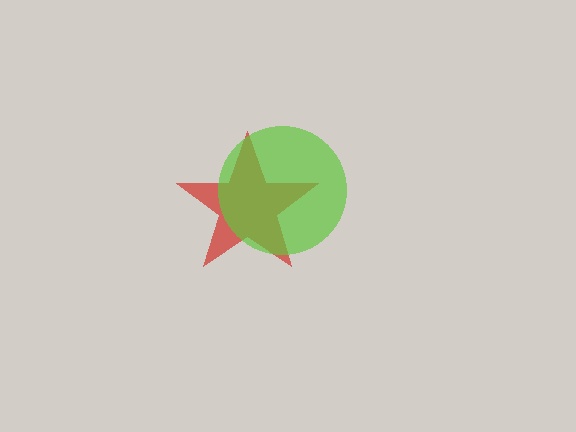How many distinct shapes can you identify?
There are 2 distinct shapes: a red star, a lime circle.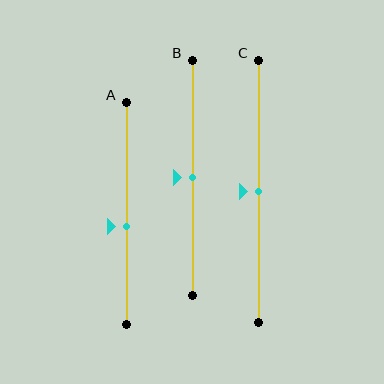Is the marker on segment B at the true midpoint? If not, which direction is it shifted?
Yes, the marker on segment B is at the true midpoint.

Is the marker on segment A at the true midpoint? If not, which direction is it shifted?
No, the marker on segment A is shifted downward by about 6% of the segment length.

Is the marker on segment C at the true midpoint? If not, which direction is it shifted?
Yes, the marker on segment C is at the true midpoint.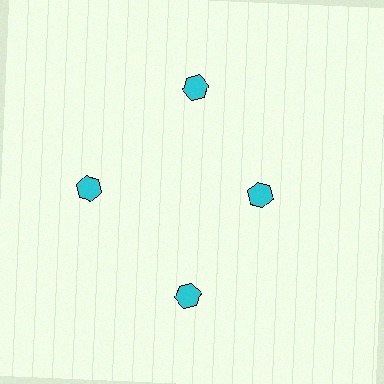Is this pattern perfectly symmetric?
No. The 4 cyan hexagons are arranged in a ring, but one element near the 3 o'clock position is pulled inward toward the center, breaking the 4-fold rotational symmetry.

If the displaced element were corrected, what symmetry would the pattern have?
It would have 4-fold rotational symmetry — the pattern would map onto itself every 90 degrees.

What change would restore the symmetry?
The symmetry would be restored by moving it outward, back onto the ring so that all 4 hexagons sit at equal angles and equal distance from the center.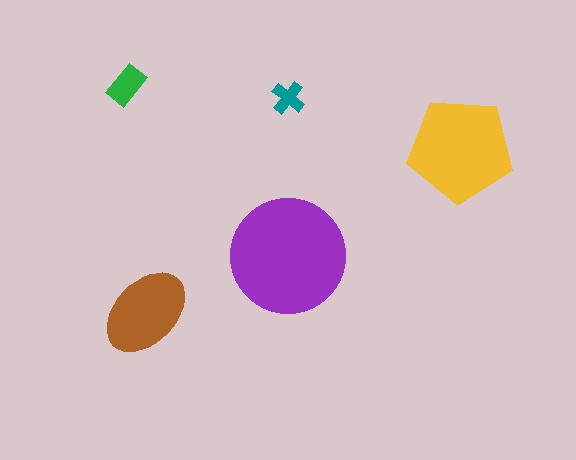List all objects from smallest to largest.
The teal cross, the green rectangle, the brown ellipse, the yellow pentagon, the purple circle.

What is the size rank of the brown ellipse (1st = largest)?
3rd.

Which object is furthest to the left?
The green rectangle is leftmost.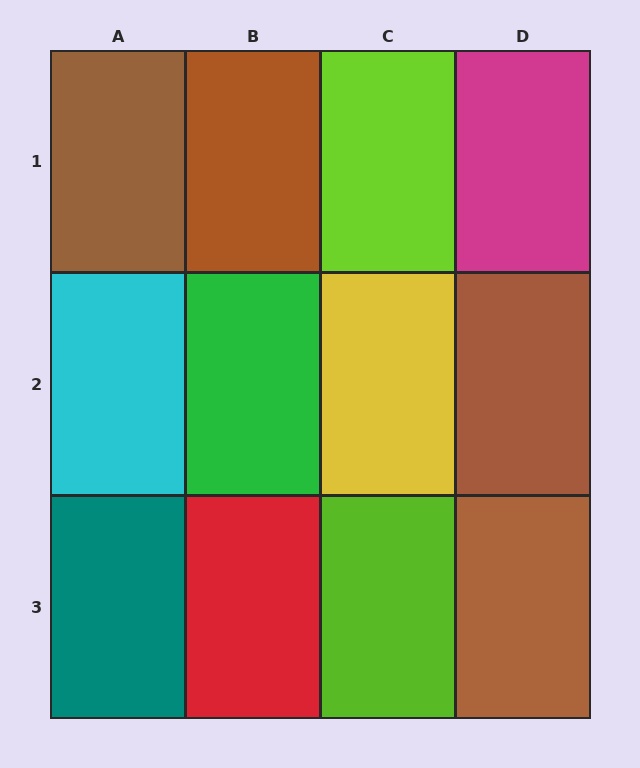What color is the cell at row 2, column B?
Green.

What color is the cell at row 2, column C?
Yellow.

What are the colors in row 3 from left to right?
Teal, red, lime, brown.